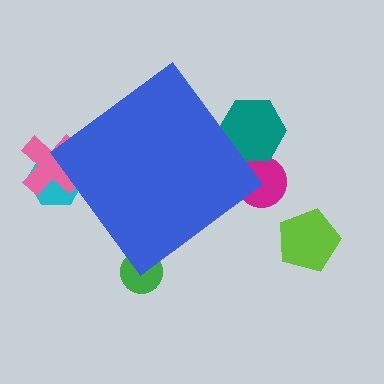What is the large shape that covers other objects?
A blue diamond.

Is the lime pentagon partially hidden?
No, the lime pentagon is fully visible.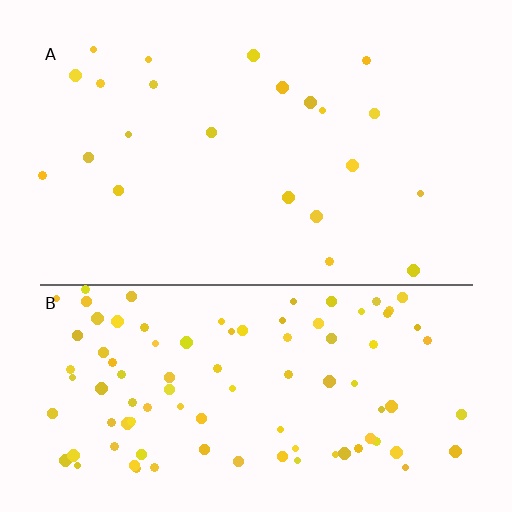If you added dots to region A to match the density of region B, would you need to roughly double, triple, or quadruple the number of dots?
Approximately quadruple.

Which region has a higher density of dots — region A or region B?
B (the bottom).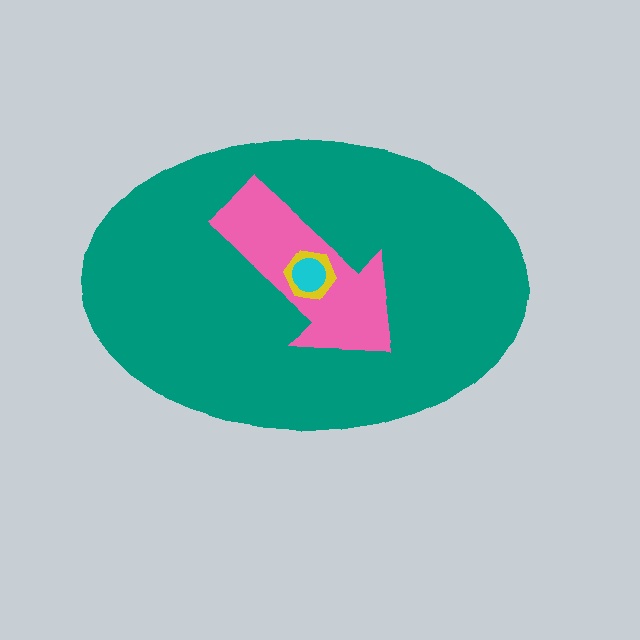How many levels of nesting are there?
4.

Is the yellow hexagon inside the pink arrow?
Yes.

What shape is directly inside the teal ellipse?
The pink arrow.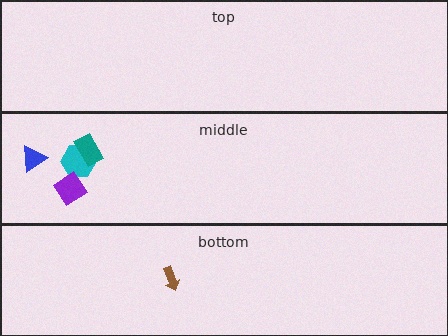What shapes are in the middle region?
The cyan hexagon, the blue triangle, the purple diamond, the teal rectangle.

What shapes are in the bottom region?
The brown arrow.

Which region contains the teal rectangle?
The middle region.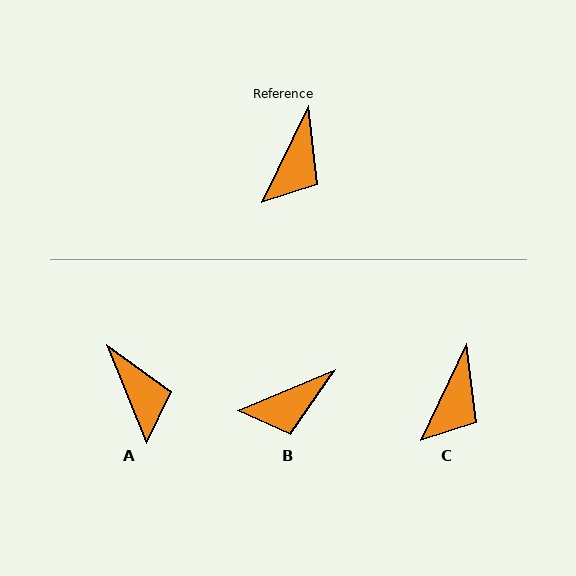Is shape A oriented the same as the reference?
No, it is off by about 48 degrees.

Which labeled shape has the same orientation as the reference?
C.